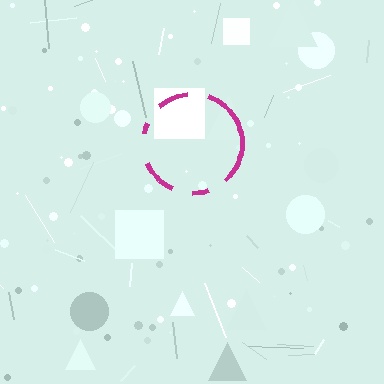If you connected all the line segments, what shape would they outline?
They would outline a circle.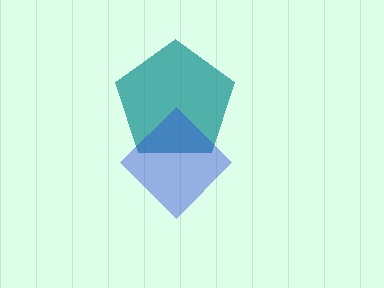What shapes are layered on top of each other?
The layered shapes are: a teal pentagon, a blue diamond.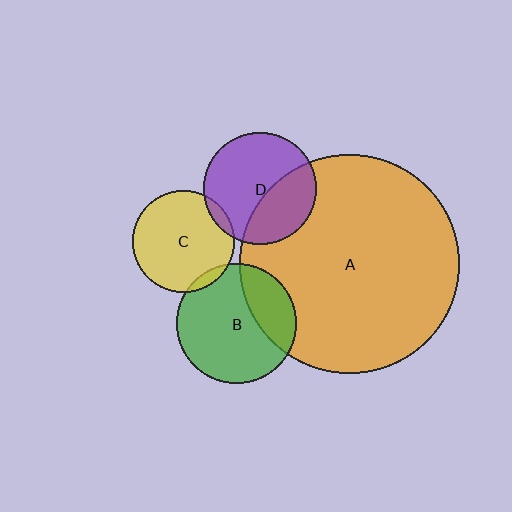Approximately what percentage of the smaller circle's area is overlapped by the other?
Approximately 25%.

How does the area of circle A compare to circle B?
Approximately 3.3 times.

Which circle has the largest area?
Circle A (orange).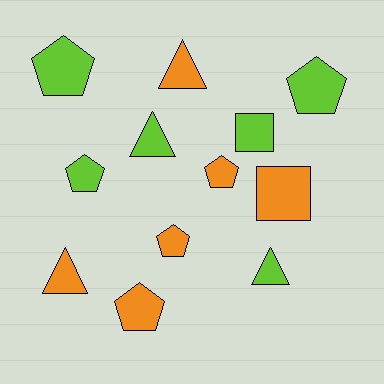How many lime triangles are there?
There are 2 lime triangles.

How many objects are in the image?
There are 12 objects.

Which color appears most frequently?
Lime, with 6 objects.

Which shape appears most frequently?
Pentagon, with 6 objects.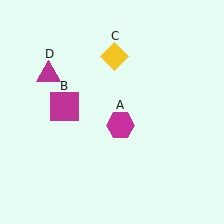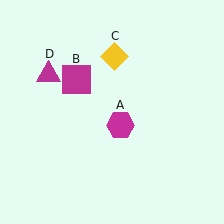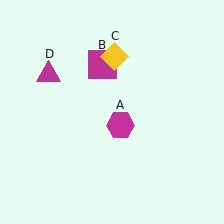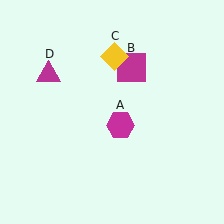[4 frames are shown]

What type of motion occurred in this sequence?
The magenta square (object B) rotated clockwise around the center of the scene.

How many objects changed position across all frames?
1 object changed position: magenta square (object B).